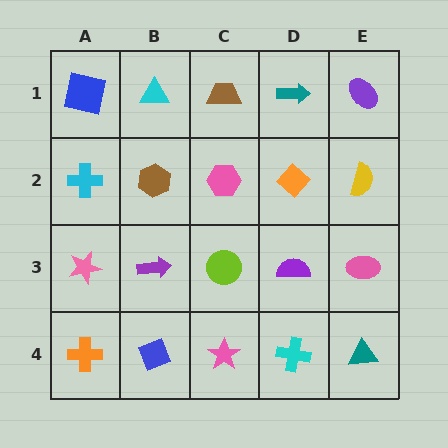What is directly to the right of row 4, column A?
A blue diamond.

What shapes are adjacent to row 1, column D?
An orange diamond (row 2, column D), a brown trapezoid (row 1, column C), a purple ellipse (row 1, column E).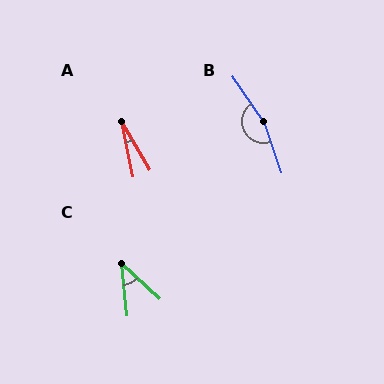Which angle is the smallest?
A, at approximately 19 degrees.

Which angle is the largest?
B, at approximately 164 degrees.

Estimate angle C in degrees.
Approximately 41 degrees.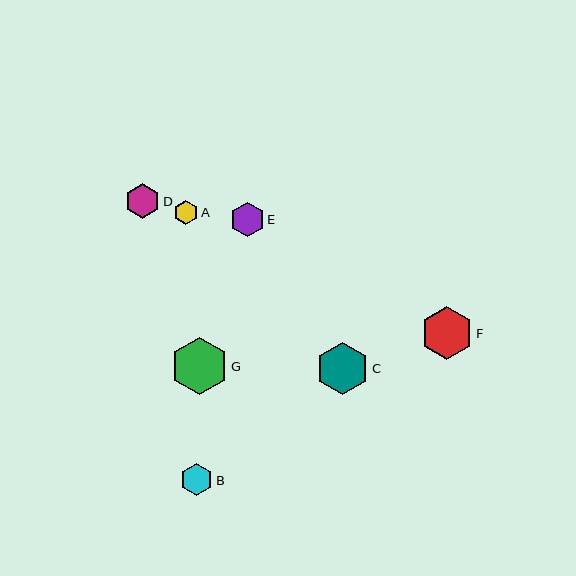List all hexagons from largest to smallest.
From largest to smallest: G, C, F, D, E, B, A.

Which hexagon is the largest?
Hexagon G is the largest with a size of approximately 57 pixels.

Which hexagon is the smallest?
Hexagon A is the smallest with a size of approximately 24 pixels.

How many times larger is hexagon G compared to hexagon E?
Hexagon G is approximately 1.7 times the size of hexagon E.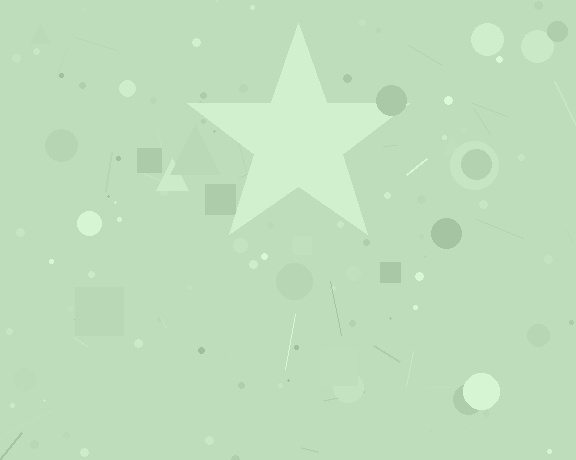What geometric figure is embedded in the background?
A star is embedded in the background.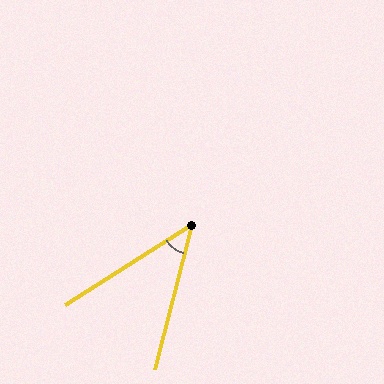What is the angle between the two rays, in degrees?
Approximately 43 degrees.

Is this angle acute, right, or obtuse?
It is acute.